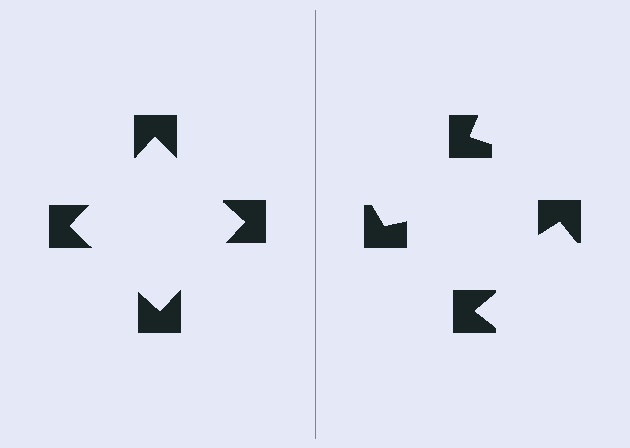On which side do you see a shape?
An illusory square appears on the left side. On the right side the wedge cuts are rotated, so no coherent shape forms.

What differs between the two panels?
The notched squares are positioned identically on both sides; only the wedge orientations differ. On the left they align to a square; on the right they are misaligned.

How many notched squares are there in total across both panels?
8 — 4 on each side.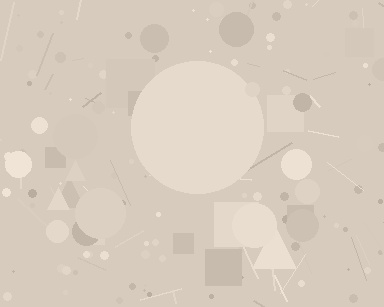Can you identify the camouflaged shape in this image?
The camouflaged shape is a circle.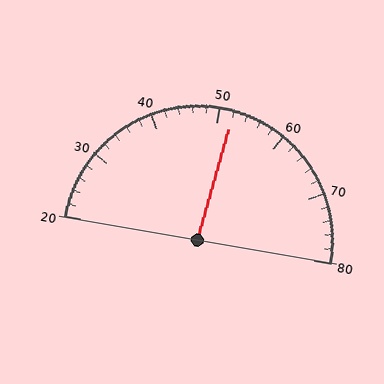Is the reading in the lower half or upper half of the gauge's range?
The reading is in the upper half of the range (20 to 80).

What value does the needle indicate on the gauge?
The needle indicates approximately 52.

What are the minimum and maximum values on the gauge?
The gauge ranges from 20 to 80.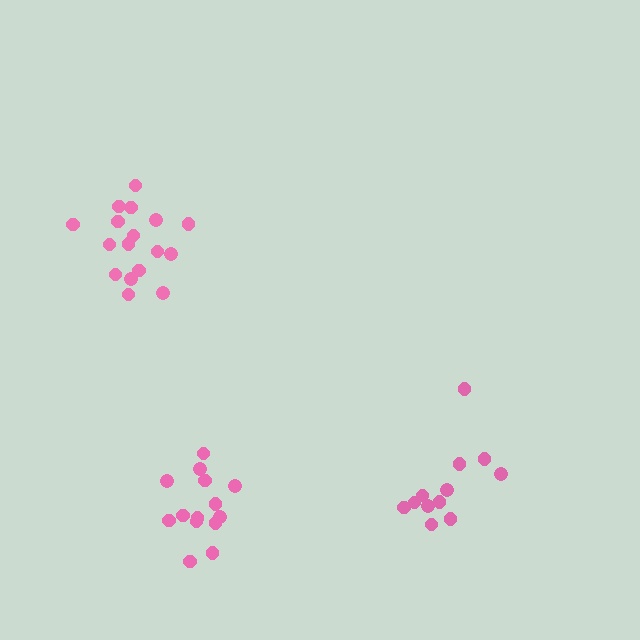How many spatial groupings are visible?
There are 3 spatial groupings.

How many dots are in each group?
Group 1: 12 dots, Group 2: 14 dots, Group 3: 17 dots (43 total).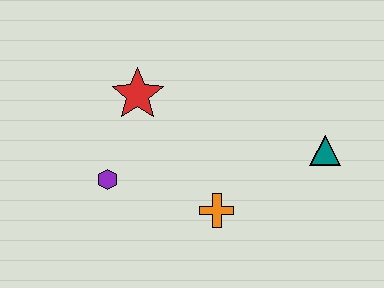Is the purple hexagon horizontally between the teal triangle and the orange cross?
No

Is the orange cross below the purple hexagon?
Yes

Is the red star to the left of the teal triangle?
Yes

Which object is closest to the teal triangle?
The orange cross is closest to the teal triangle.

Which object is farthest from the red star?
The teal triangle is farthest from the red star.